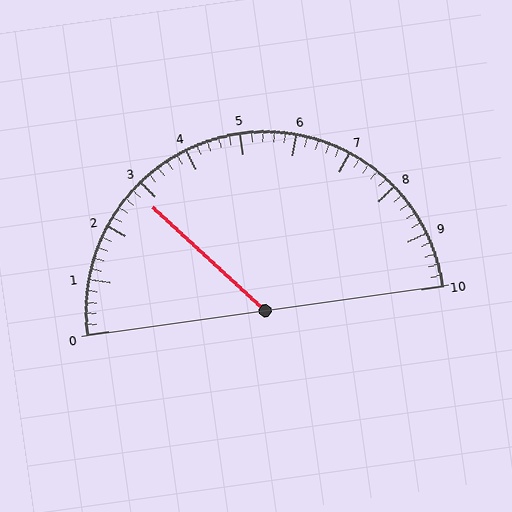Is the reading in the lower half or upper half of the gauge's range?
The reading is in the lower half of the range (0 to 10).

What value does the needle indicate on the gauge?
The needle indicates approximately 2.8.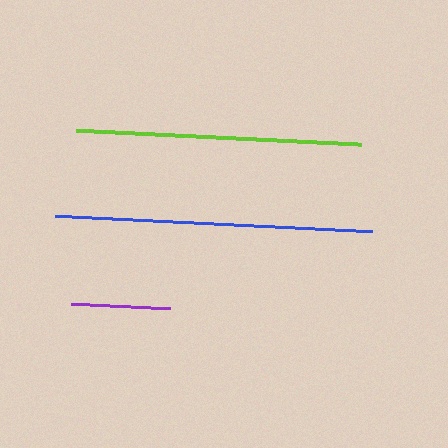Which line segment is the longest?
The blue line is the longest at approximately 317 pixels.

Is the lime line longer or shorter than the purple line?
The lime line is longer than the purple line.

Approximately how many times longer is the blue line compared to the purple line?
The blue line is approximately 3.2 times the length of the purple line.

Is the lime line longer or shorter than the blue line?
The blue line is longer than the lime line.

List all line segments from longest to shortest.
From longest to shortest: blue, lime, purple.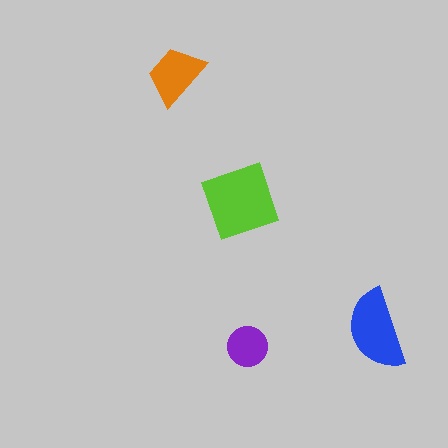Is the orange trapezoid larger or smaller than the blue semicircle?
Smaller.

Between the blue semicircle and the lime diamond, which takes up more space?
The lime diamond.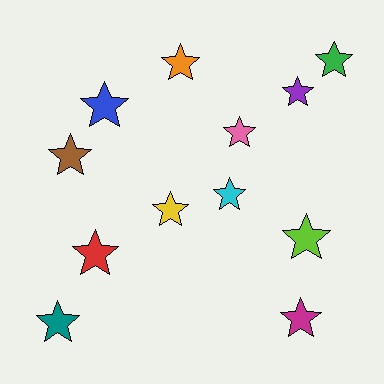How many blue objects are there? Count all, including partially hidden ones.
There is 1 blue object.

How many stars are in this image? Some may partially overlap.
There are 12 stars.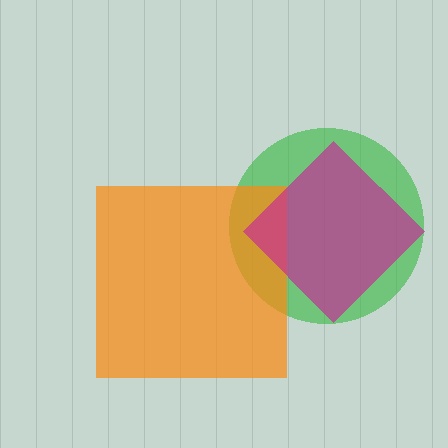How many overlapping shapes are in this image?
There are 3 overlapping shapes in the image.